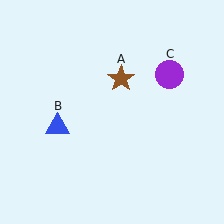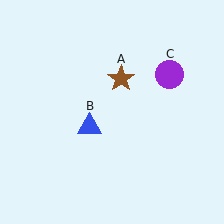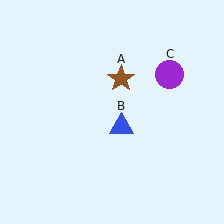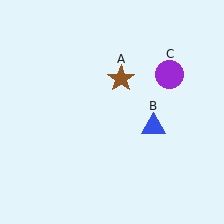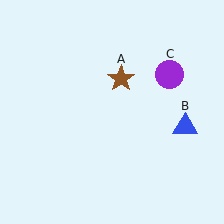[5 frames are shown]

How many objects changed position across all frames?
1 object changed position: blue triangle (object B).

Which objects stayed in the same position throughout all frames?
Brown star (object A) and purple circle (object C) remained stationary.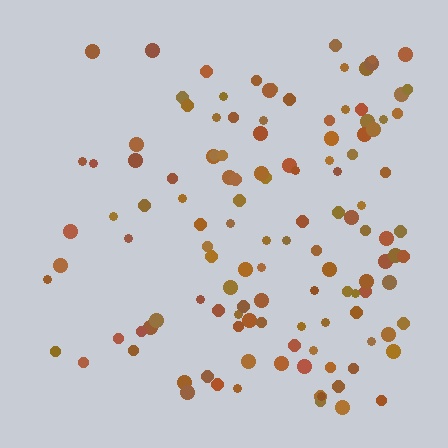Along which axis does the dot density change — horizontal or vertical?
Horizontal.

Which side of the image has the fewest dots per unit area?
The left.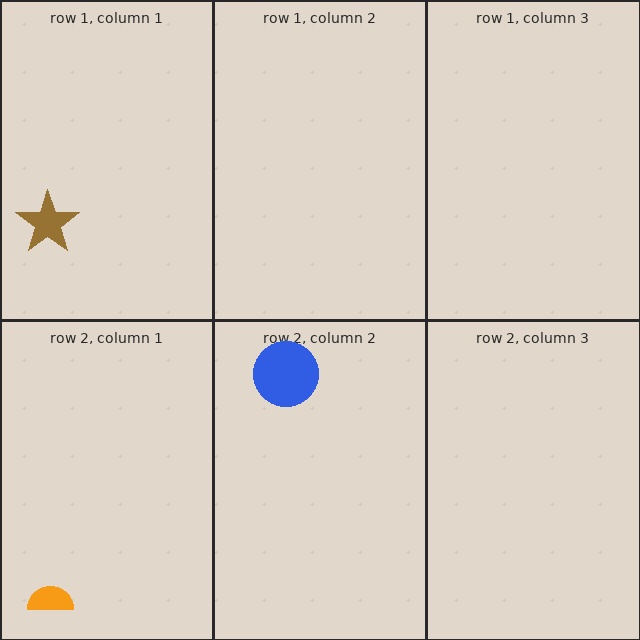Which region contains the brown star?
The row 1, column 1 region.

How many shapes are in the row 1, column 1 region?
1.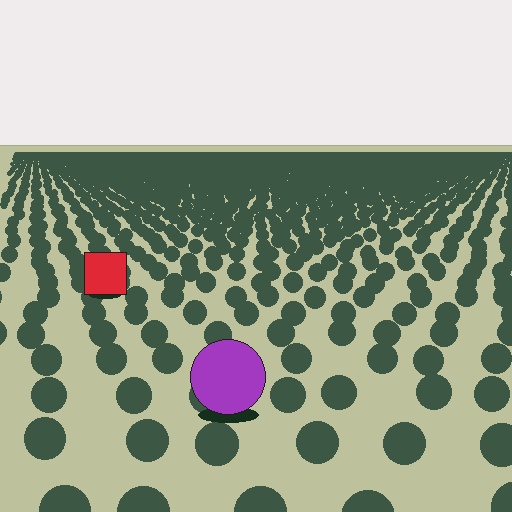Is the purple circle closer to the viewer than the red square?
Yes. The purple circle is closer — you can tell from the texture gradient: the ground texture is coarser near it.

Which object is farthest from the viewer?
The red square is farthest from the viewer. It appears smaller and the ground texture around it is denser.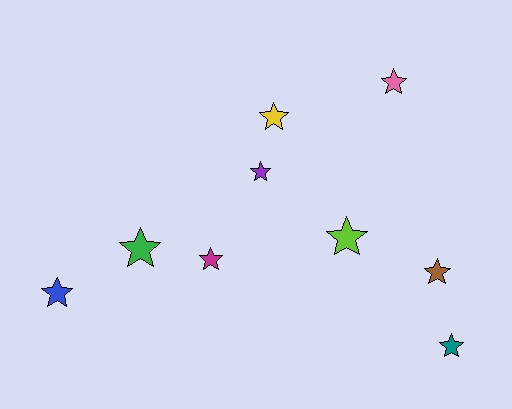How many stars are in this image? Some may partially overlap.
There are 9 stars.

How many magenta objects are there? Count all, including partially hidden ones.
There is 1 magenta object.